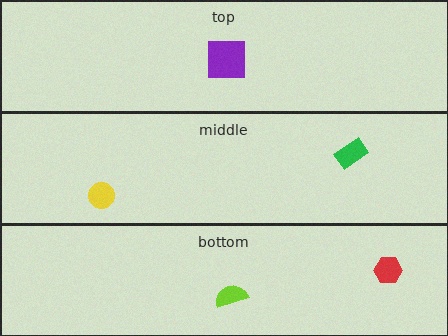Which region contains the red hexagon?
The bottom region.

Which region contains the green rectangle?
The middle region.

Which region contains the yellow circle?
The middle region.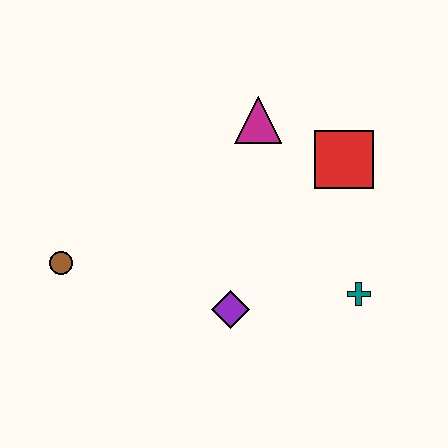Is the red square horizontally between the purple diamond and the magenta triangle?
No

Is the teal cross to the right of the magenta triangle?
Yes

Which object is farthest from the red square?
The brown circle is farthest from the red square.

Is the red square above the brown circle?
Yes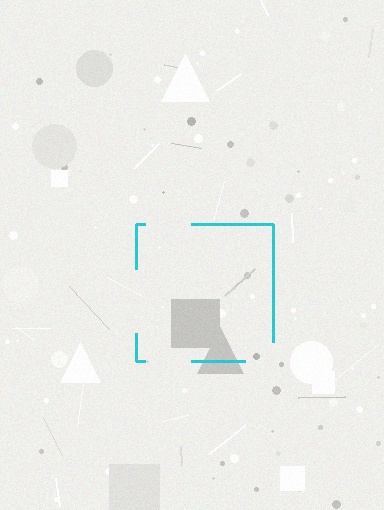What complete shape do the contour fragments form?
The contour fragments form a square.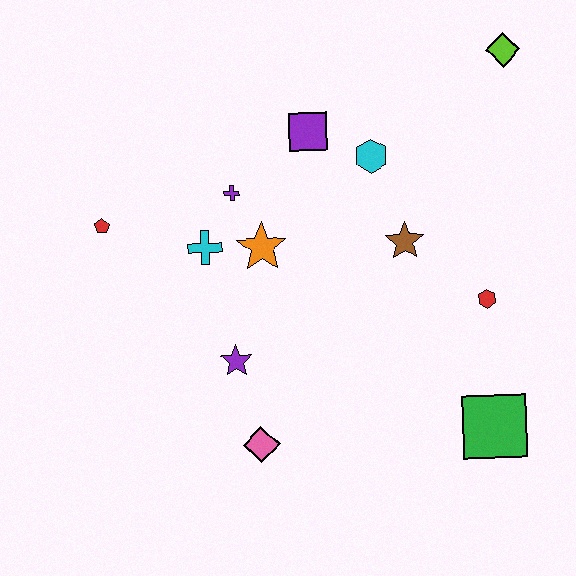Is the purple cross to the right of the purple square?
No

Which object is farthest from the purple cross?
The green square is farthest from the purple cross.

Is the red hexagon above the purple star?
Yes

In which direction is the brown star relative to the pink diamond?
The brown star is above the pink diamond.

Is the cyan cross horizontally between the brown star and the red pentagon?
Yes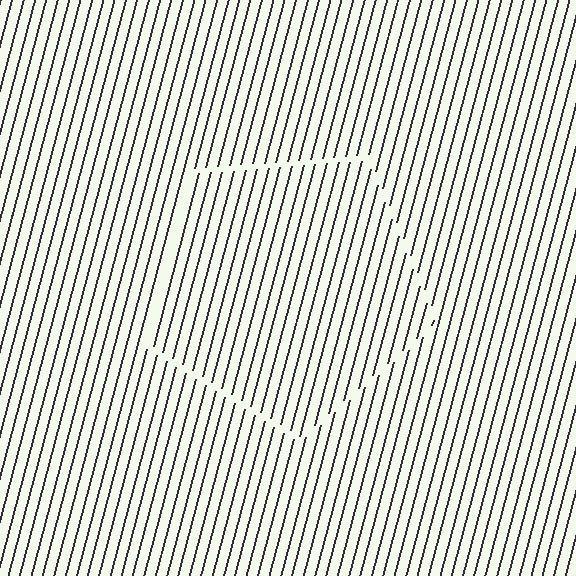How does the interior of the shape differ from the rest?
The interior of the shape contains the same grating, shifted by half a period — the contour is defined by the phase discontinuity where line-ends from the inner and outer gratings abut.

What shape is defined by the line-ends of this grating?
An illusory pentagon. The interior of the shape contains the same grating, shifted by half a period — the contour is defined by the phase discontinuity where line-ends from the inner and outer gratings abut.